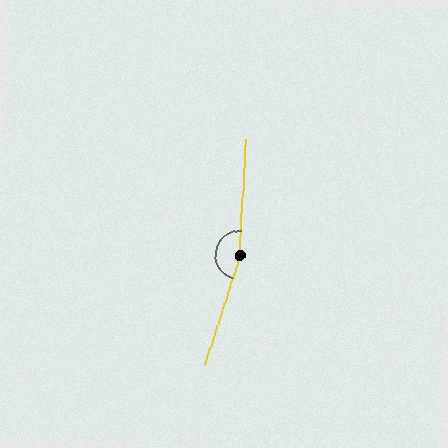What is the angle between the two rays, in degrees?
Approximately 165 degrees.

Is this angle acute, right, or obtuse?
It is obtuse.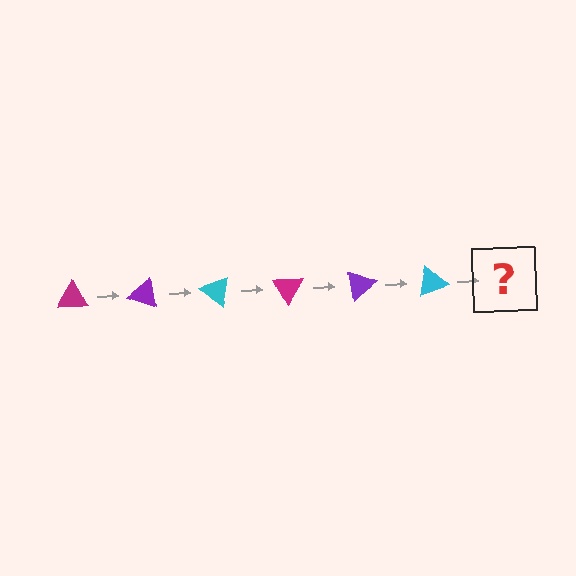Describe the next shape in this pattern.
It should be a magenta triangle, rotated 120 degrees from the start.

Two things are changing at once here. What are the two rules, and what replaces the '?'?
The two rules are that it rotates 20 degrees each step and the color cycles through magenta, purple, and cyan. The '?' should be a magenta triangle, rotated 120 degrees from the start.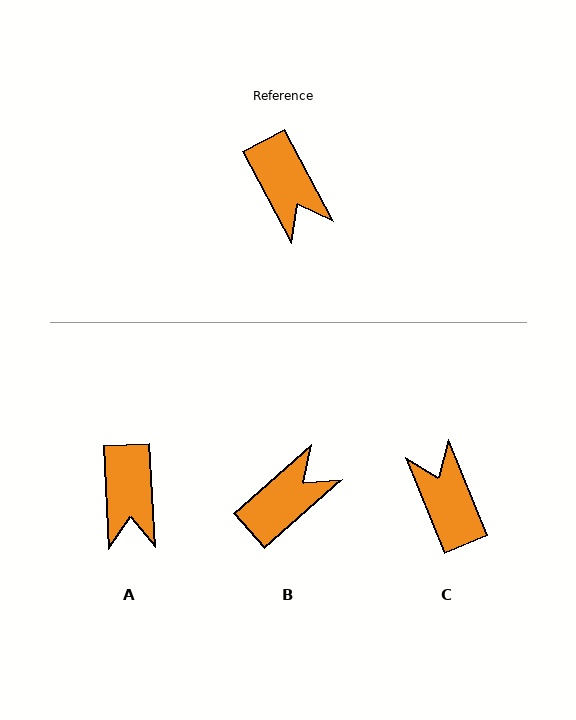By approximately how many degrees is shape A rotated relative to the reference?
Approximately 25 degrees clockwise.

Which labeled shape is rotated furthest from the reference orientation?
C, about 174 degrees away.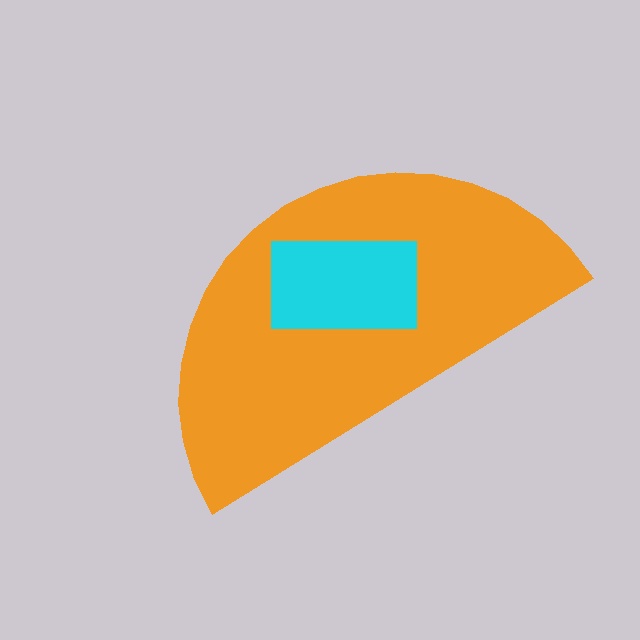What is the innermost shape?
The cyan rectangle.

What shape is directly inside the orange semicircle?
The cyan rectangle.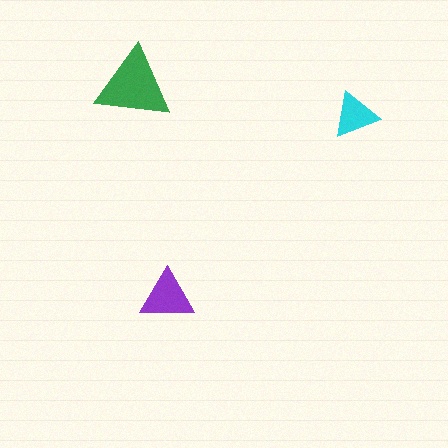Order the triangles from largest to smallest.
the green one, the purple one, the cyan one.